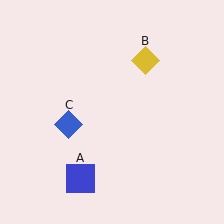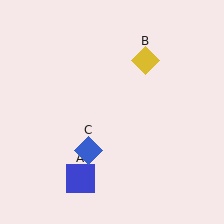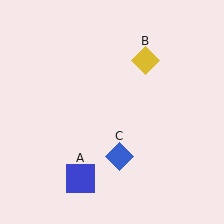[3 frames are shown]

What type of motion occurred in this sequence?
The blue diamond (object C) rotated counterclockwise around the center of the scene.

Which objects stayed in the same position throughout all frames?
Blue square (object A) and yellow diamond (object B) remained stationary.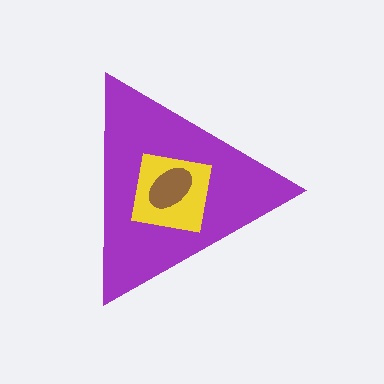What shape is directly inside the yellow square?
The brown ellipse.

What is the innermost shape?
The brown ellipse.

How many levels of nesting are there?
3.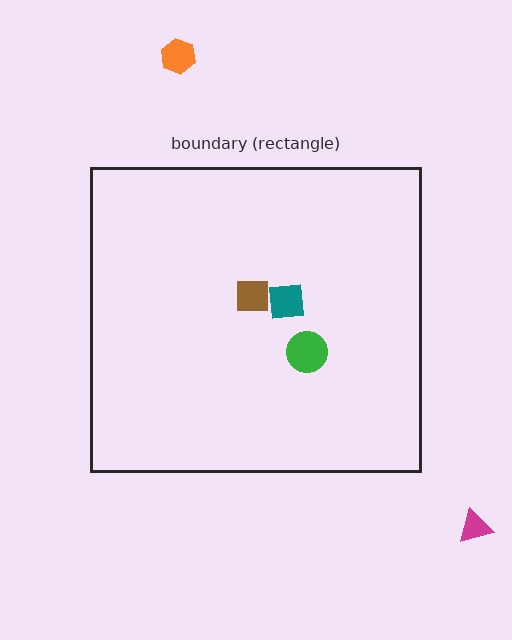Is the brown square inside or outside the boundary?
Inside.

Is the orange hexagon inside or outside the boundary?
Outside.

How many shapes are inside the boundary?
3 inside, 2 outside.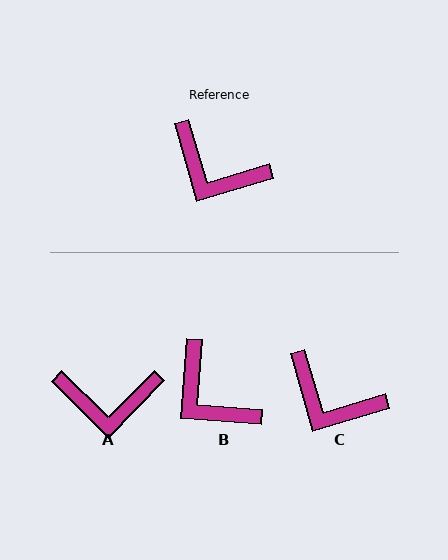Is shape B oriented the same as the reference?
No, it is off by about 20 degrees.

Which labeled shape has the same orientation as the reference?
C.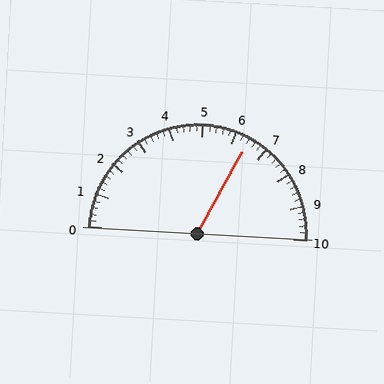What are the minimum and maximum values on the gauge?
The gauge ranges from 0 to 10.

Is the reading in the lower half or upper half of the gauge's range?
The reading is in the upper half of the range (0 to 10).